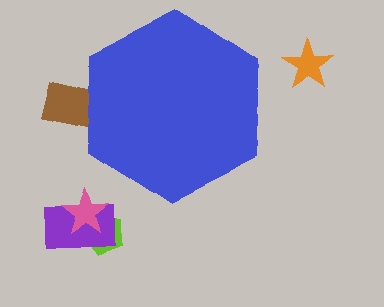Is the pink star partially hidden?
No, the pink star is fully visible.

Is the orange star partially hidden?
No, the orange star is fully visible.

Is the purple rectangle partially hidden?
No, the purple rectangle is fully visible.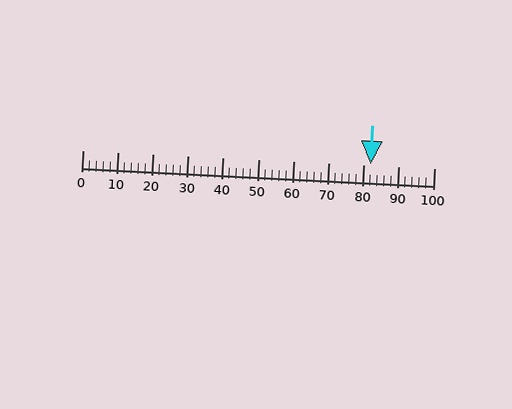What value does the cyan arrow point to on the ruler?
The cyan arrow points to approximately 82.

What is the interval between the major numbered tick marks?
The major tick marks are spaced 10 units apart.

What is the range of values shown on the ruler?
The ruler shows values from 0 to 100.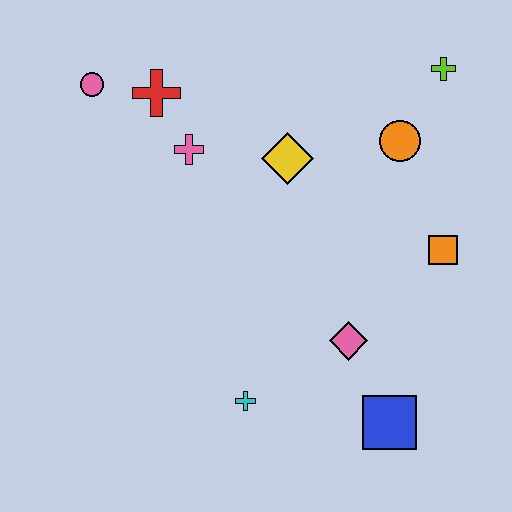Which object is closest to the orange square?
The orange circle is closest to the orange square.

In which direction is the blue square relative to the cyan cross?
The blue square is to the right of the cyan cross.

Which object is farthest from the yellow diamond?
The blue square is farthest from the yellow diamond.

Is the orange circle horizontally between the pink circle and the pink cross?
No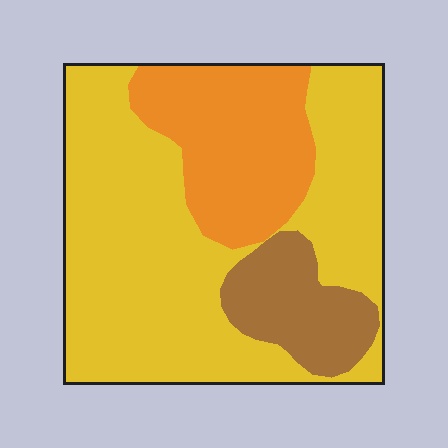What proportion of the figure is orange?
Orange takes up about one quarter (1/4) of the figure.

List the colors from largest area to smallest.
From largest to smallest: yellow, orange, brown.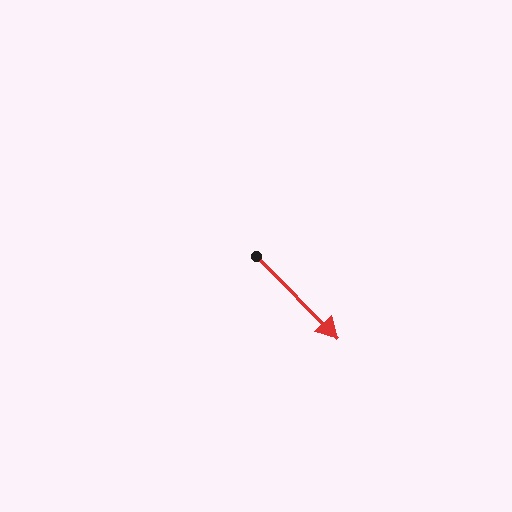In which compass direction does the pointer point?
Southeast.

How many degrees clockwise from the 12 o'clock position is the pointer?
Approximately 135 degrees.